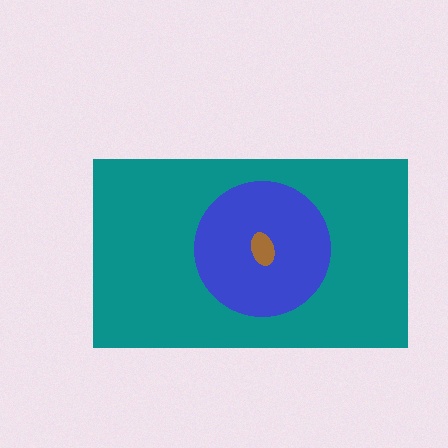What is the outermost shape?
The teal rectangle.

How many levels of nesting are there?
3.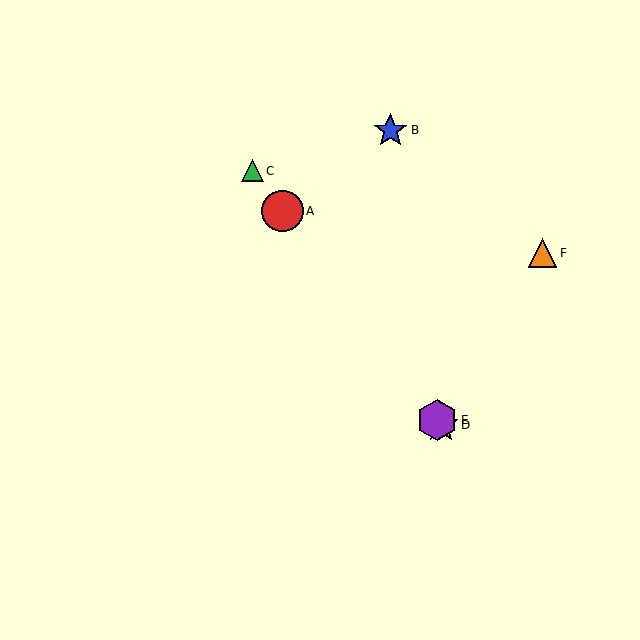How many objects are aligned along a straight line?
4 objects (A, C, D, E) are aligned along a straight line.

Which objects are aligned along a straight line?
Objects A, C, D, E are aligned along a straight line.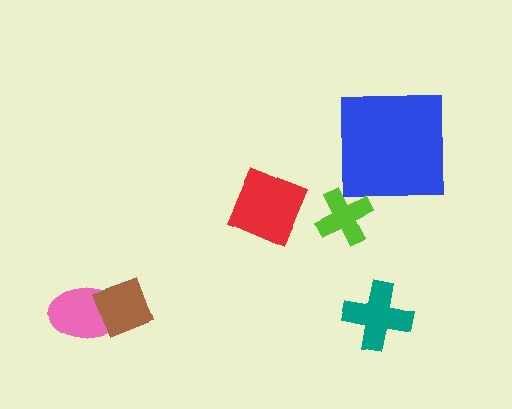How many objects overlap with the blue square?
0 objects overlap with the blue square.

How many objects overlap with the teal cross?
0 objects overlap with the teal cross.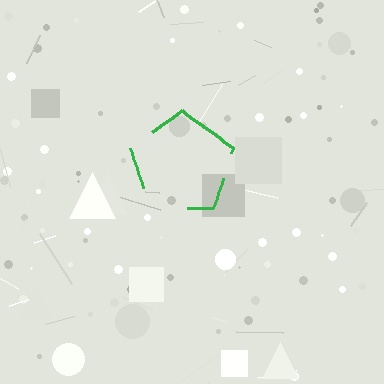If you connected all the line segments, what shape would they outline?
They would outline a pentagon.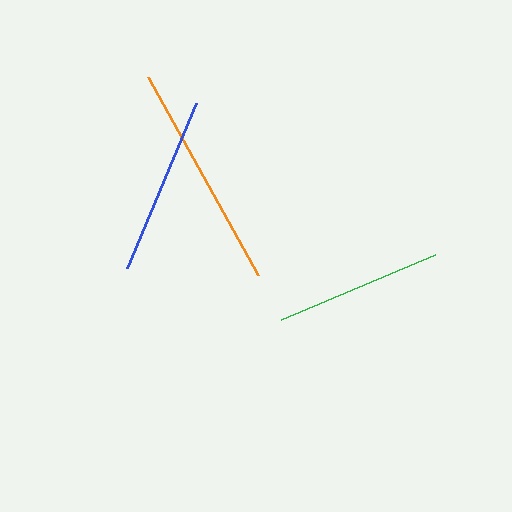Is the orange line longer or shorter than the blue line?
The orange line is longer than the blue line.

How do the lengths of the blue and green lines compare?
The blue and green lines are approximately the same length.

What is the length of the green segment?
The green segment is approximately 167 pixels long.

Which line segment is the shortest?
The green line is the shortest at approximately 167 pixels.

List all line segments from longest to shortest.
From longest to shortest: orange, blue, green.